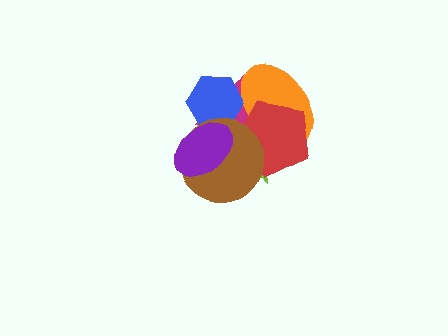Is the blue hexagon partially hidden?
Yes, it is partially covered by another shape.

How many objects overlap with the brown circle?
6 objects overlap with the brown circle.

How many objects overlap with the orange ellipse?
5 objects overlap with the orange ellipse.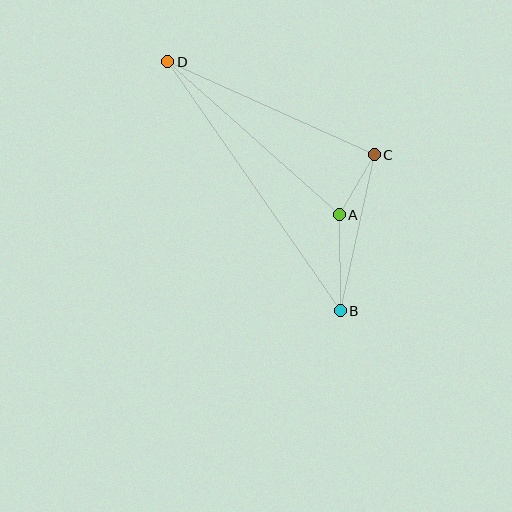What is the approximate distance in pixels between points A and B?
The distance between A and B is approximately 96 pixels.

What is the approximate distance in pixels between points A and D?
The distance between A and D is approximately 230 pixels.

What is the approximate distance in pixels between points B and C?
The distance between B and C is approximately 159 pixels.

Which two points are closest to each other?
Points A and C are closest to each other.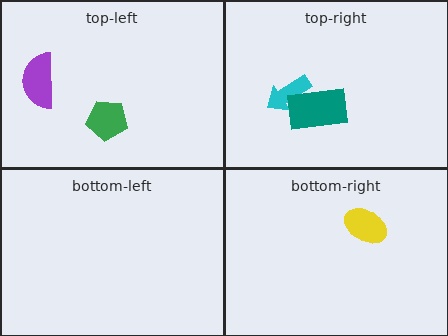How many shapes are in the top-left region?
2.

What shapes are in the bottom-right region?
The yellow ellipse.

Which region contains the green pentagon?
The top-left region.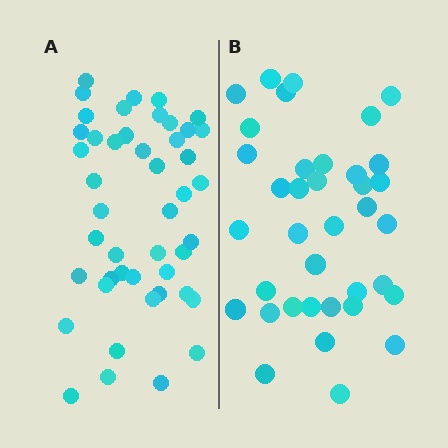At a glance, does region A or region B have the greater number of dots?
Region A (the left region) has more dots.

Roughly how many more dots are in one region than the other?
Region A has roughly 8 or so more dots than region B.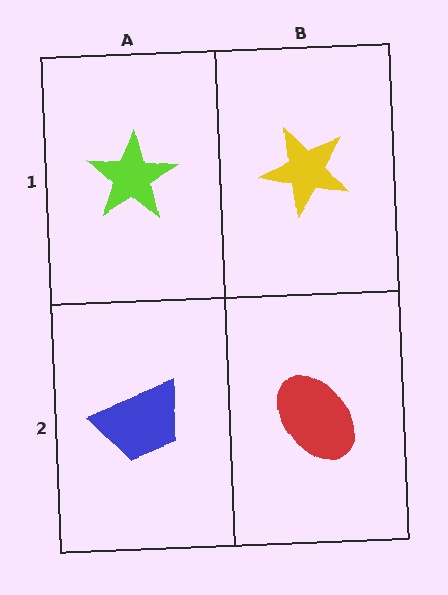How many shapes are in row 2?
2 shapes.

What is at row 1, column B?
A yellow star.